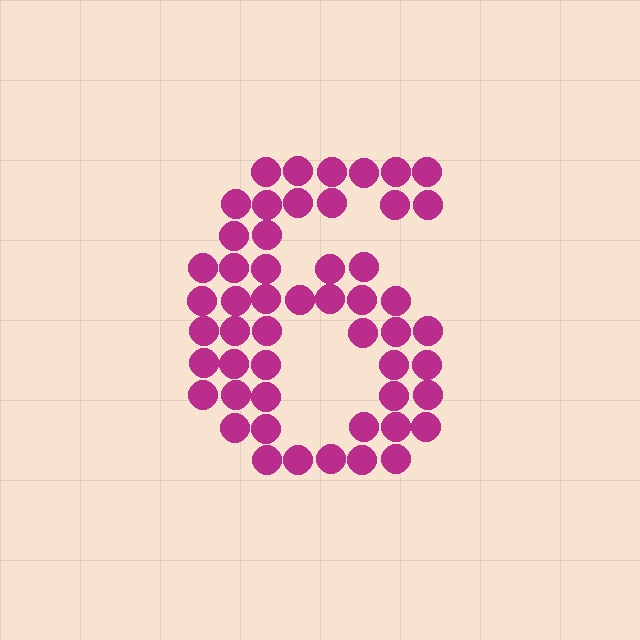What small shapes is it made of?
It is made of small circles.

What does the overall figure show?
The overall figure shows the digit 6.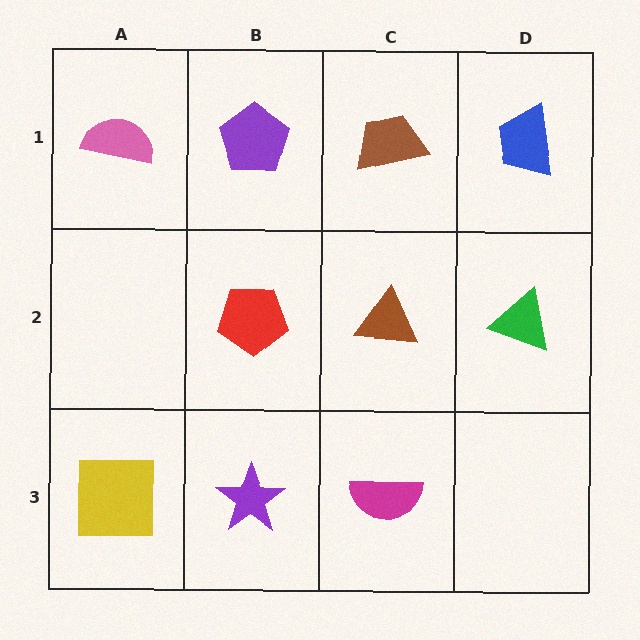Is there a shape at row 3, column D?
No, that cell is empty.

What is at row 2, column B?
A red pentagon.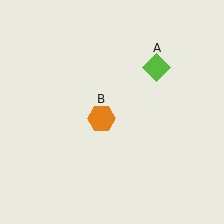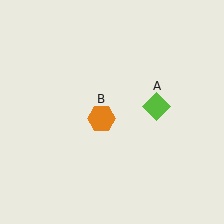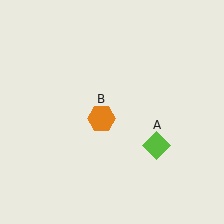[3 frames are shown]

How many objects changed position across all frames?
1 object changed position: lime diamond (object A).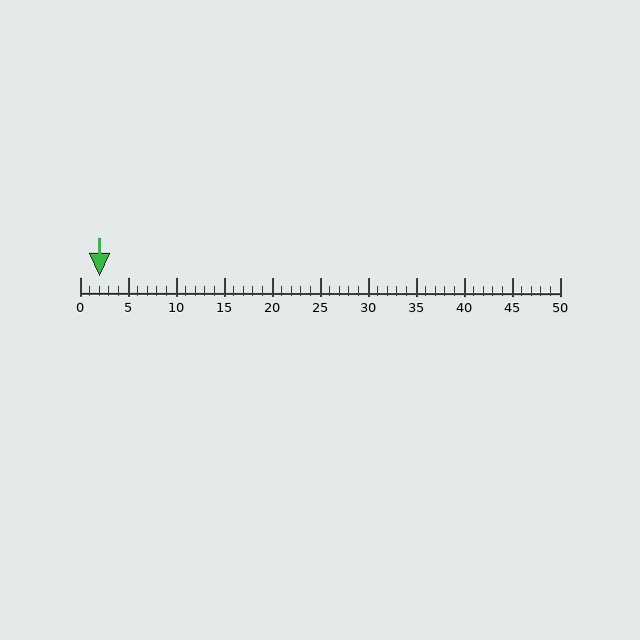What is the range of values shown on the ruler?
The ruler shows values from 0 to 50.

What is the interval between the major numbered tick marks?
The major tick marks are spaced 5 units apart.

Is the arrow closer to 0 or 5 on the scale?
The arrow is closer to 0.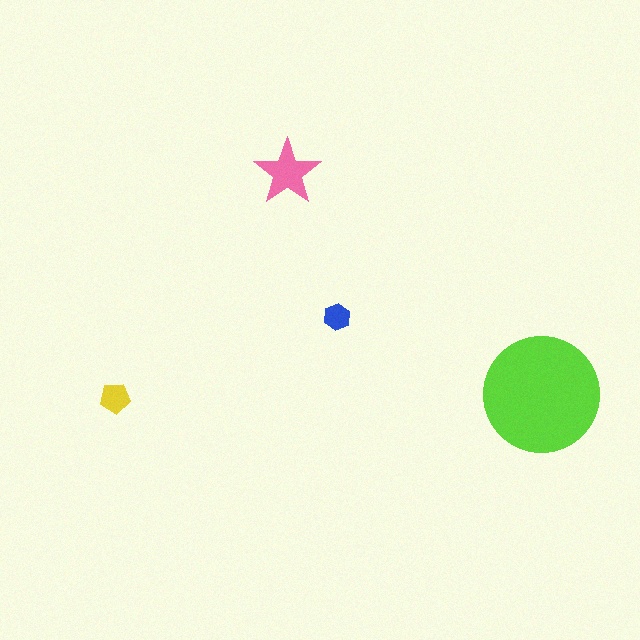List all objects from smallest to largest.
The blue hexagon, the yellow pentagon, the pink star, the lime circle.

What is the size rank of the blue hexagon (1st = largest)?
4th.